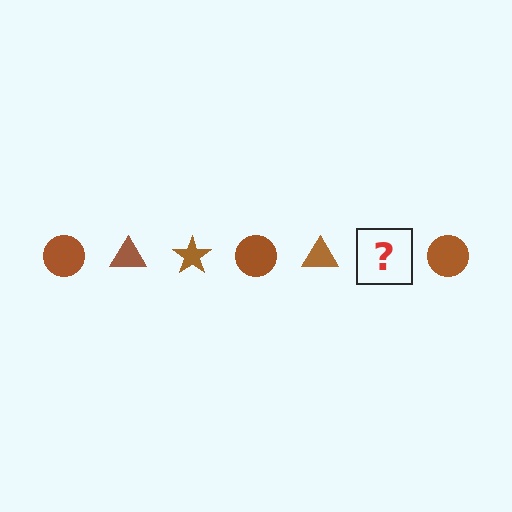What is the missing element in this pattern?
The missing element is a brown star.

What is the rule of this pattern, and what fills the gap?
The rule is that the pattern cycles through circle, triangle, star shapes in brown. The gap should be filled with a brown star.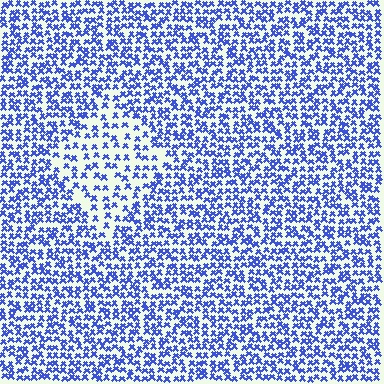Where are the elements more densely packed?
The elements are more densely packed outside the diamond boundary.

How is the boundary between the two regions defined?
The boundary is defined by a change in element density (approximately 1.8x ratio). All elements are the same color, size, and shape.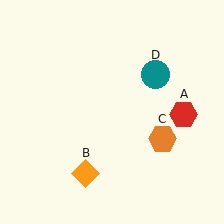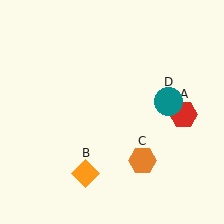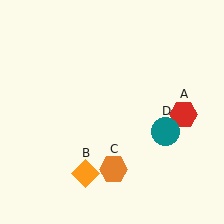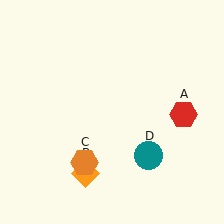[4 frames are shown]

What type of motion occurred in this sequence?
The orange hexagon (object C), teal circle (object D) rotated clockwise around the center of the scene.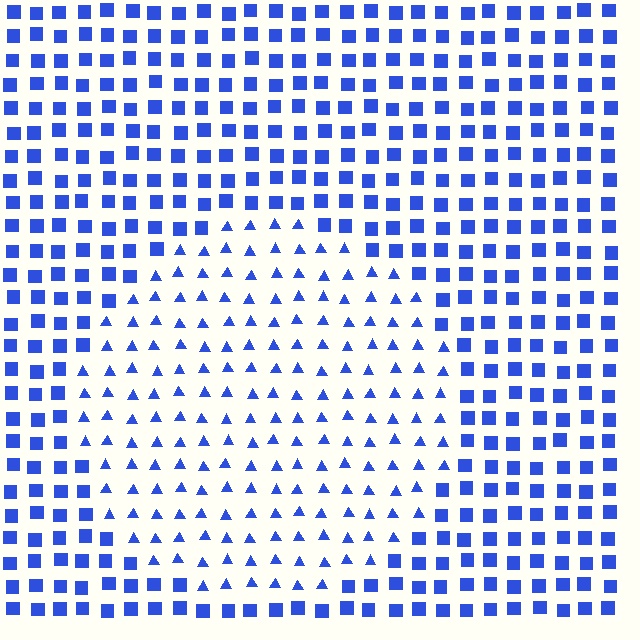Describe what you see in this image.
The image is filled with small blue elements arranged in a uniform grid. A circle-shaped region contains triangles, while the surrounding area contains squares. The boundary is defined purely by the change in element shape.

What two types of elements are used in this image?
The image uses triangles inside the circle region and squares outside it.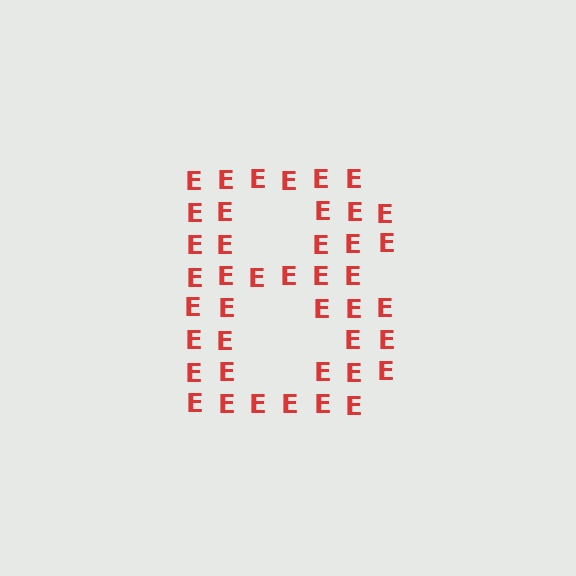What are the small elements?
The small elements are letter E's.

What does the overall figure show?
The overall figure shows the letter B.